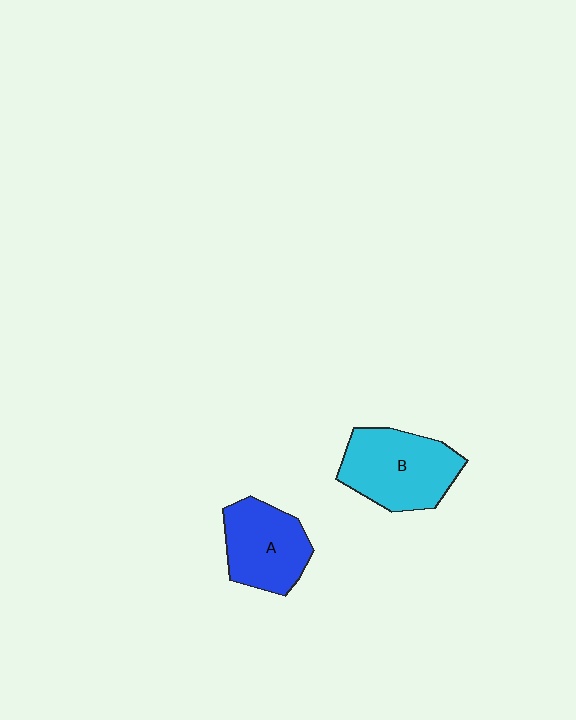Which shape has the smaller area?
Shape A (blue).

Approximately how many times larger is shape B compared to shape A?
Approximately 1.2 times.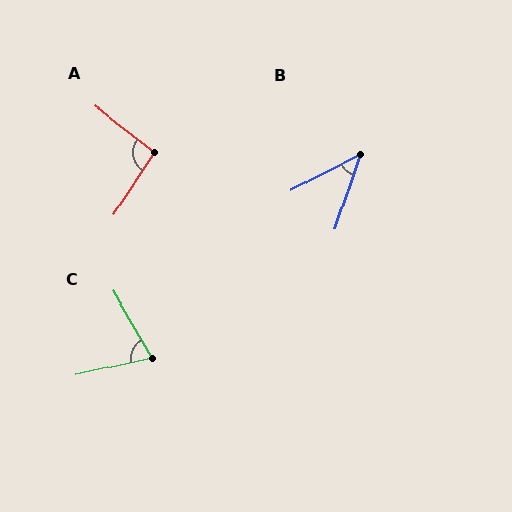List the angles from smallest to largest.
B (44°), C (73°), A (94°).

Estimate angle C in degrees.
Approximately 73 degrees.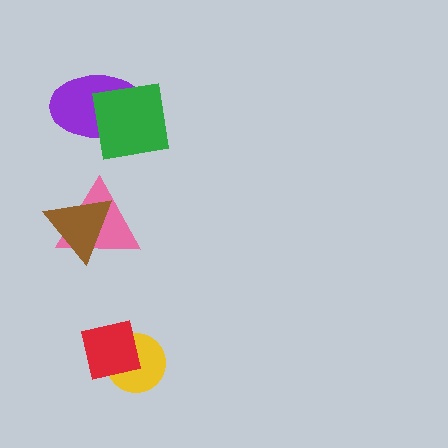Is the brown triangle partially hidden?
No, no other shape covers it.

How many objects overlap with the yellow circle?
1 object overlaps with the yellow circle.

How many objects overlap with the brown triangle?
1 object overlaps with the brown triangle.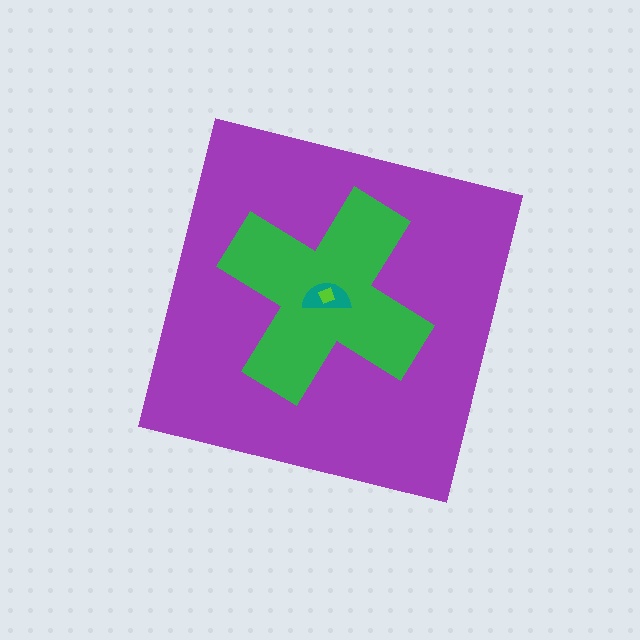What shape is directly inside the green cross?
The teal semicircle.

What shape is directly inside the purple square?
The green cross.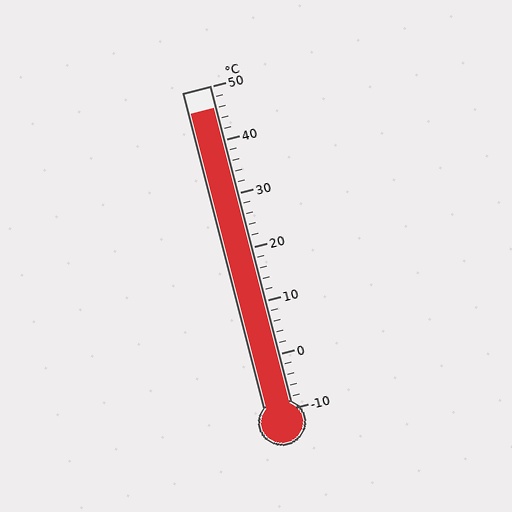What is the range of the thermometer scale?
The thermometer scale ranges from -10°C to 50°C.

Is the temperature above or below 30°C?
The temperature is above 30°C.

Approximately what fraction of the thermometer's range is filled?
The thermometer is filled to approximately 95% of its range.